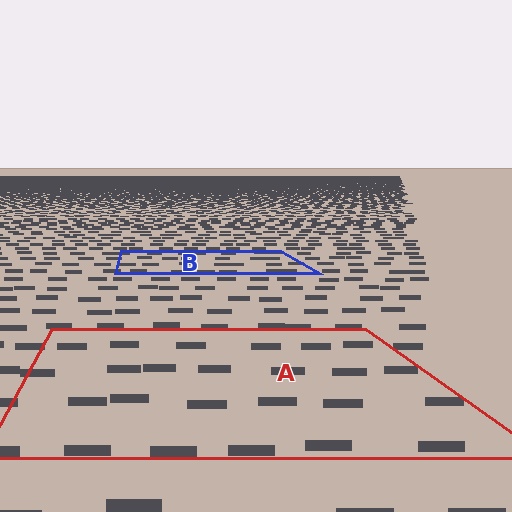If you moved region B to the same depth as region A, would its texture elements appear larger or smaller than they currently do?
They would appear larger. At a closer depth, the same texture elements are projected at a bigger on-screen size.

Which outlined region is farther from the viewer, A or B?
Region B is farther from the viewer — the texture elements inside it appear smaller and more densely packed.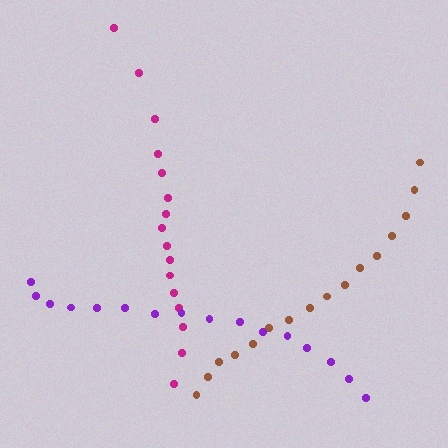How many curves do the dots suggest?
There are 3 distinct paths.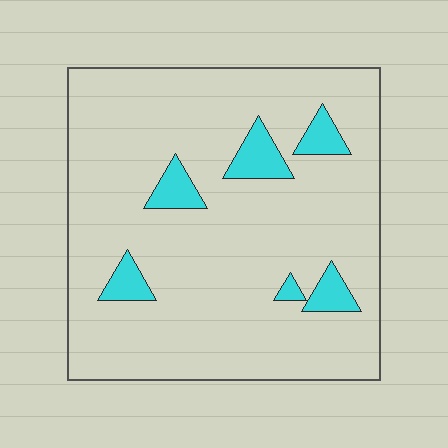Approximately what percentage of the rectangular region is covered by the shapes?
Approximately 10%.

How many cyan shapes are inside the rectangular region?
6.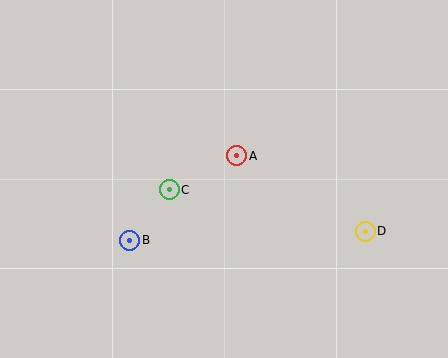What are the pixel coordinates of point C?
Point C is at (169, 190).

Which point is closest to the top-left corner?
Point C is closest to the top-left corner.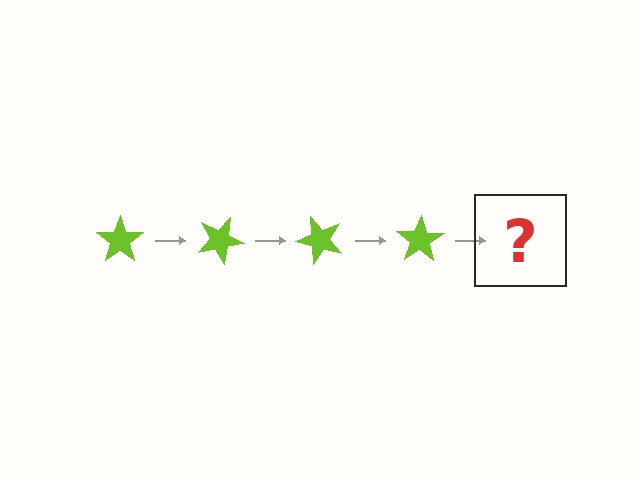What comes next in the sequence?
The next element should be a lime star rotated 100 degrees.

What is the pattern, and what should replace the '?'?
The pattern is that the star rotates 25 degrees each step. The '?' should be a lime star rotated 100 degrees.